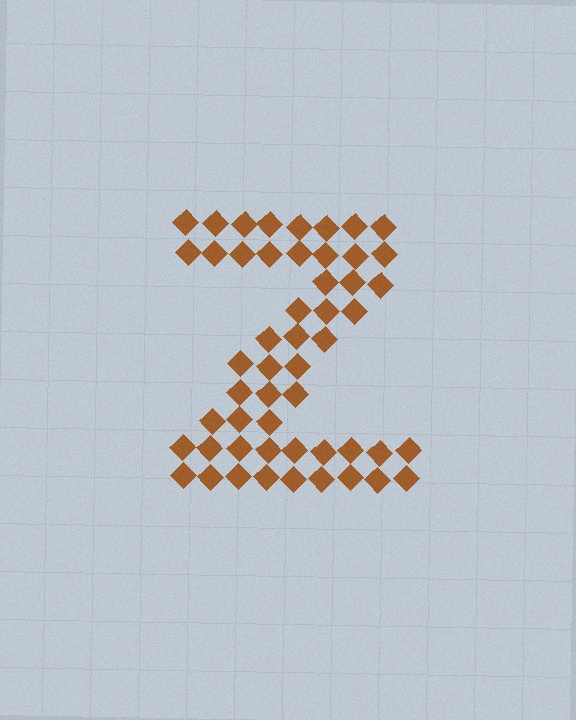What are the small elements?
The small elements are diamonds.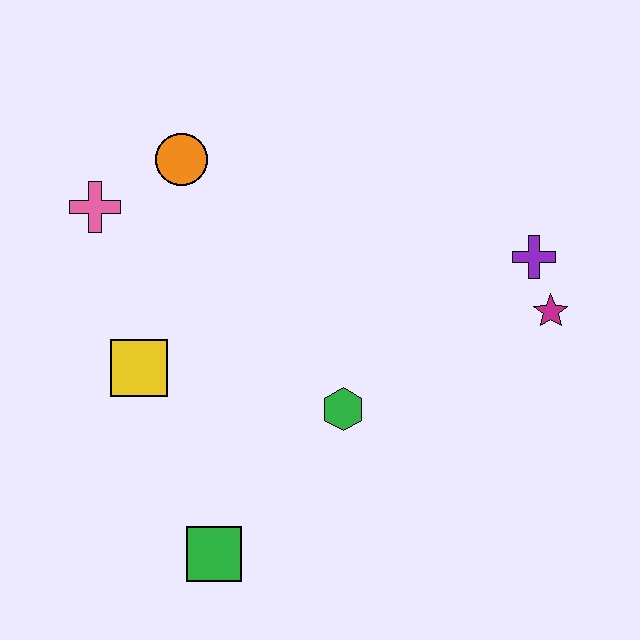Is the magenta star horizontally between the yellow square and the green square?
No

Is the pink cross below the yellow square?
No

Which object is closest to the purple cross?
The magenta star is closest to the purple cross.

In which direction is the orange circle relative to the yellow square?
The orange circle is above the yellow square.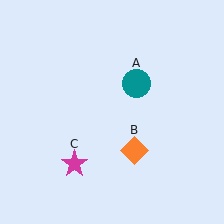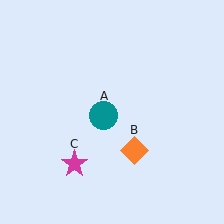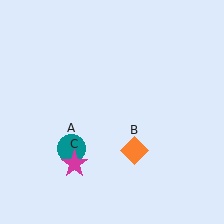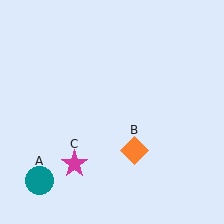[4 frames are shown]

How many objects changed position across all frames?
1 object changed position: teal circle (object A).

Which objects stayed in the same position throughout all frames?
Orange diamond (object B) and magenta star (object C) remained stationary.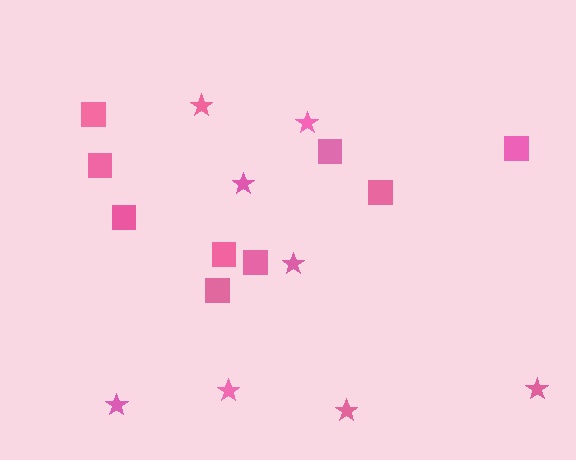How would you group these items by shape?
There are 2 groups: one group of squares (9) and one group of stars (8).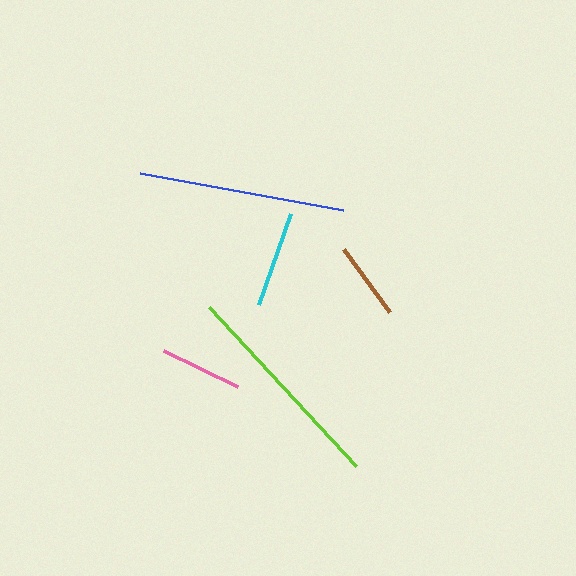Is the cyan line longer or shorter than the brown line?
The cyan line is longer than the brown line.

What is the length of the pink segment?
The pink segment is approximately 82 pixels long.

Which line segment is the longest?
The lime line is the longest at approximately 216 pixels.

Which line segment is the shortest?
The brown line is the shortest at approximately 78 pixels.